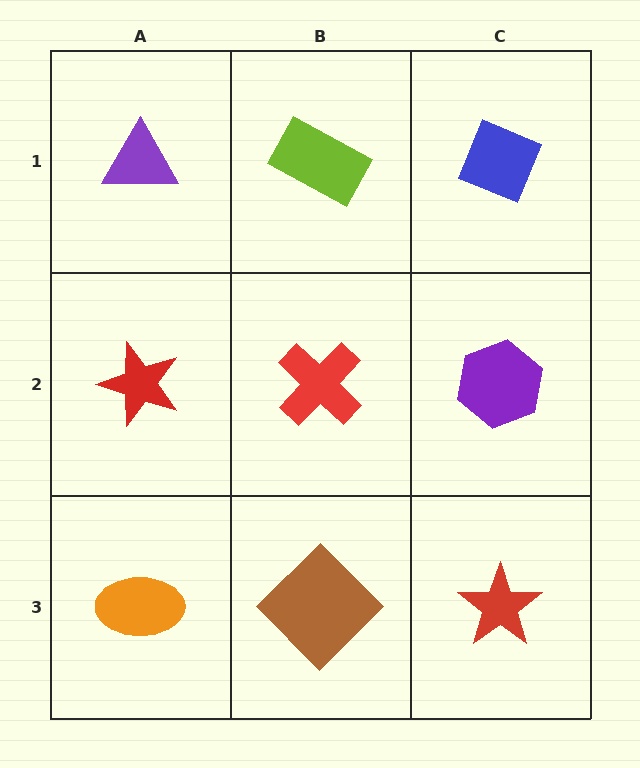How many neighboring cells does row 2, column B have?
4.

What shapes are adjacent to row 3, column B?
A red cross (row 2, column B), an orange ellipse (row 3, column A), a red star (row 3, column C).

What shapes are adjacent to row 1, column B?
A red cross (row 2, column B), a purple triangle (row 1, column A), a blue diamond (row 1, column C).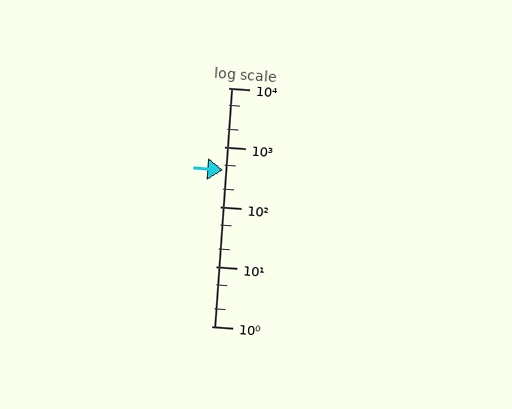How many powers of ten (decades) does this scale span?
The scale spans 4 decades, from 1 to 10000.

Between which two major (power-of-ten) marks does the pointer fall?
The pointer is between 100 and 1000.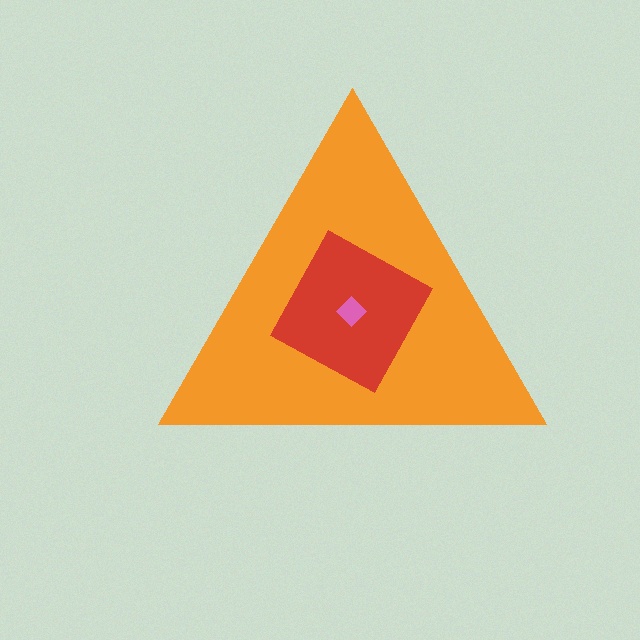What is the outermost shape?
The orange triangle.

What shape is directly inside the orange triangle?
The red square.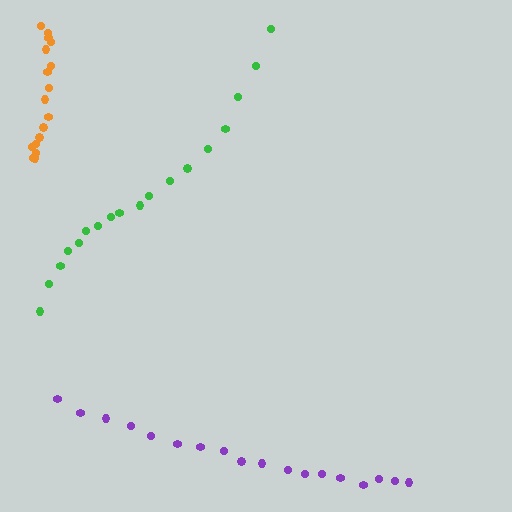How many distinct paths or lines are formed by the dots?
There are 3 distinct paths.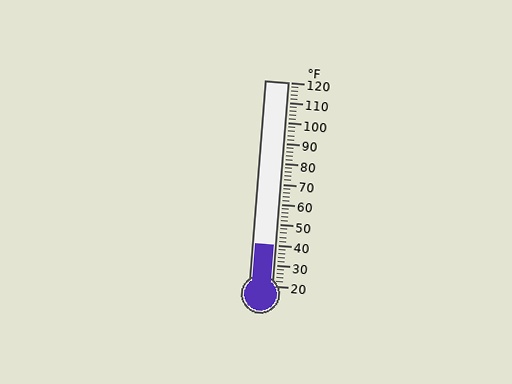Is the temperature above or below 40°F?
The temperature is at 40°F.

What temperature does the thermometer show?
The thermometer shows approximately 40°F.